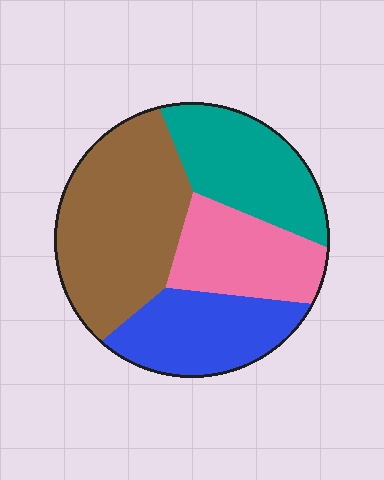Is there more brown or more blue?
Brown.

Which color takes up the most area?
Brown, at roughly 35%.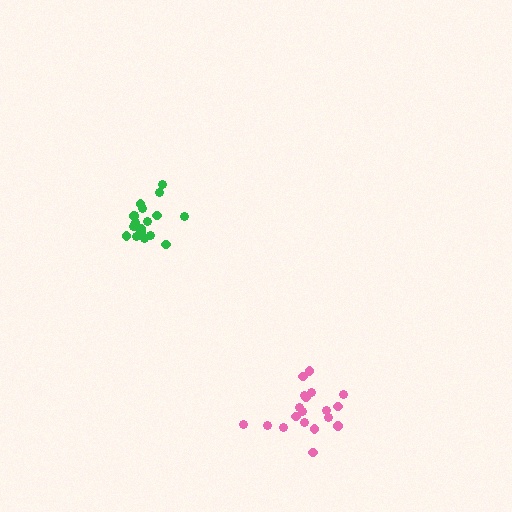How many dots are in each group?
Group 1: 19 dots, Group 2: 19 dots (38 total).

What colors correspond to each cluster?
The clusters are colored: green, pink.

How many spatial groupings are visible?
There are 2 spatial groupings.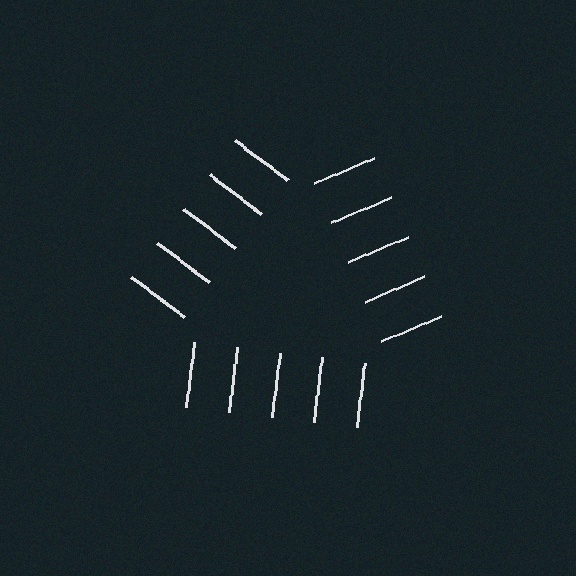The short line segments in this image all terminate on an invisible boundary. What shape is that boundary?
An illusory triangle — the line segments terminate on its edges but no continuous stroke is drawn.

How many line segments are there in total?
15 — 5 along each of the 3 edges.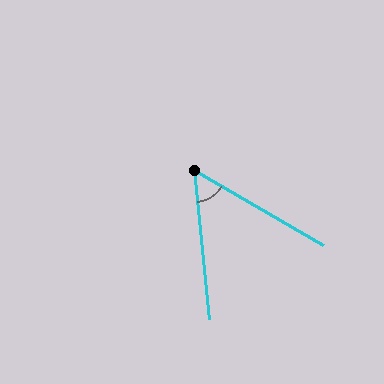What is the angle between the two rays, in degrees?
Approximately 54 degrees.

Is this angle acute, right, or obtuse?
It is acute.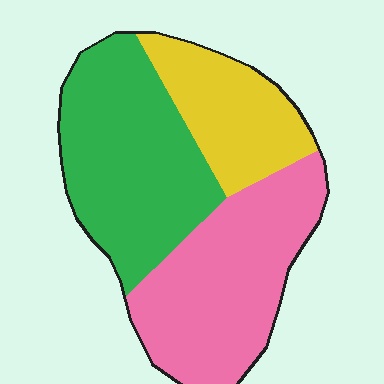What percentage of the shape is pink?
Pink covers about 40% of the shape.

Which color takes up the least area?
Yellow, at roughly 20%.